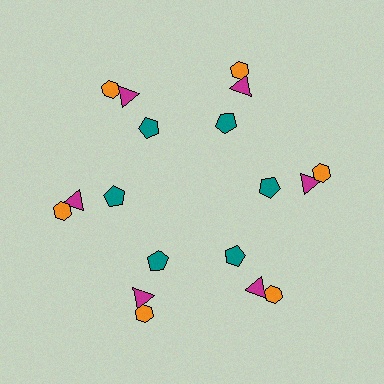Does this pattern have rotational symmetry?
Yes, this pattern has 6-fold rotational symmetry. It looks the same after rotating 60 degrees around the center.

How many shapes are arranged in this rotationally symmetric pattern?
There are 18 shapes, arranged in 6 groups of 3.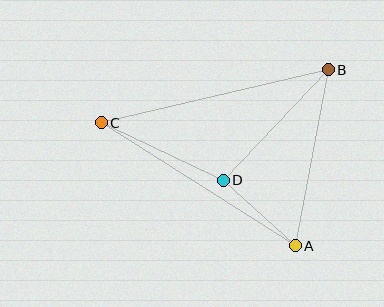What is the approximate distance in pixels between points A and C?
The distance between A and C is approximately 230 pixels.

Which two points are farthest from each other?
Points B and C are farthest from each other.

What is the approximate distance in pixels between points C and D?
The distance between C and D is approximately 135 pixels.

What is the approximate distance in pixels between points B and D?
The distance between B and D is approximately 153 pixels.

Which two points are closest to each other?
Points A and D are closest to each other.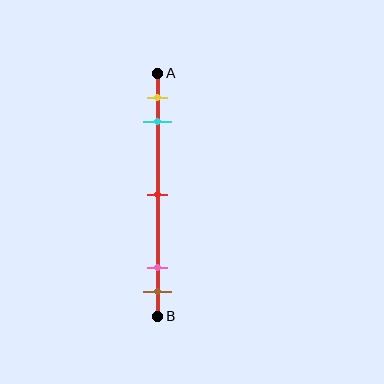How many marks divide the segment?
There are 5 marks dividing the segment.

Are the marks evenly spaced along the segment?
No, the marks are not evenly spaced.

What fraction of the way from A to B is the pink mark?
The pink mark is approximately 80% (0.8) of the way from A to B.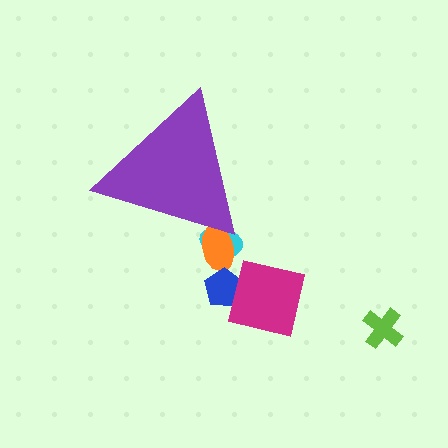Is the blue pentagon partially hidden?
No, the blue pentagon is fully visible.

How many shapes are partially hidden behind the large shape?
2 shapes are partially hidden.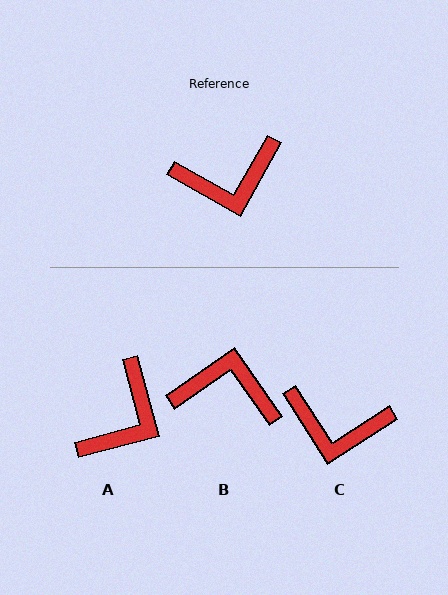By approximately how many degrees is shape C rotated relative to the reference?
Approximately 28 degrees clockwise.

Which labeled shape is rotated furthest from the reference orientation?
B, about 154 degrees away.